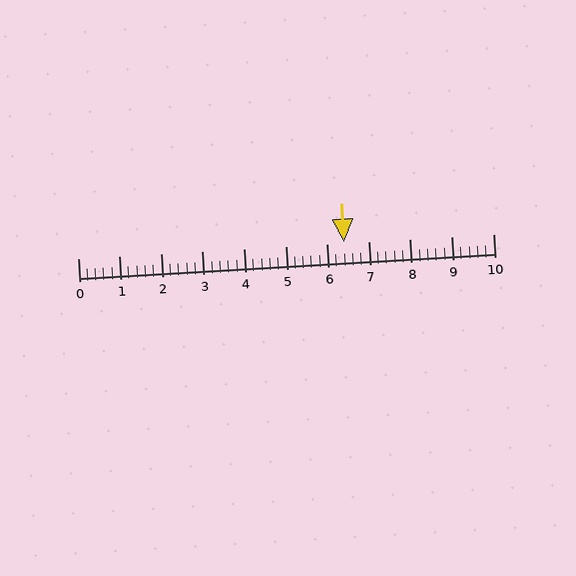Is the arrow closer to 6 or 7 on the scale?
The arrow is closer to 6.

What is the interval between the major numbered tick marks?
The major tick marks are spaced 1 units apart.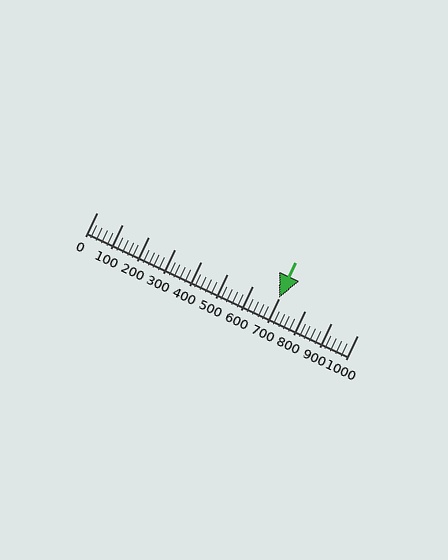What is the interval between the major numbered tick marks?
The major tick marks are spaced 100 units apart.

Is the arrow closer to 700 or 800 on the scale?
The arrow is closer to 700.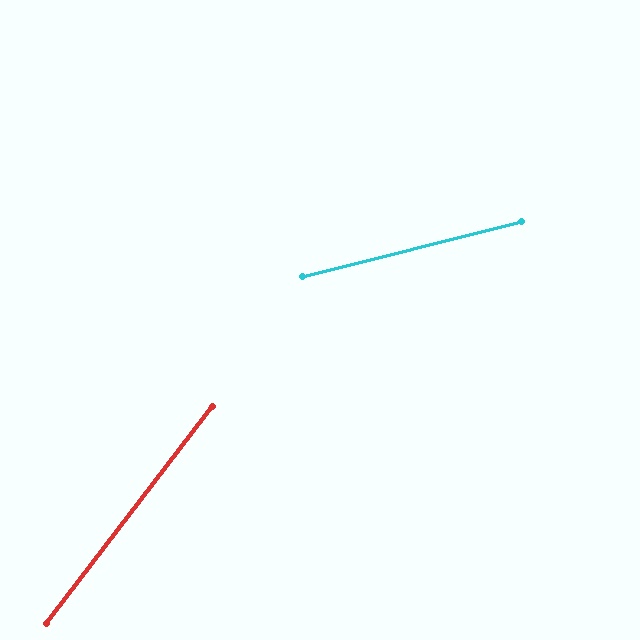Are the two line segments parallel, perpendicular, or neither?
Neither parallel nor perpendicular — they differ by about 38°.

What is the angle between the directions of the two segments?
Approximately 38 degrees.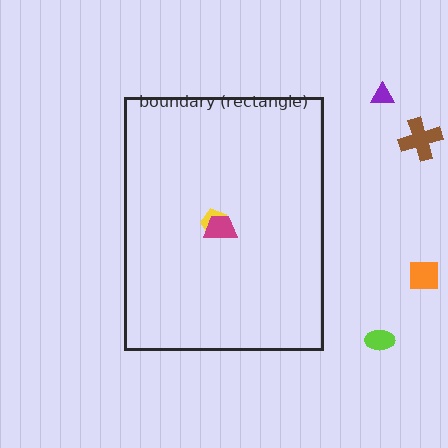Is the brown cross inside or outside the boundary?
Outside.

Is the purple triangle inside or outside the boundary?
Outside.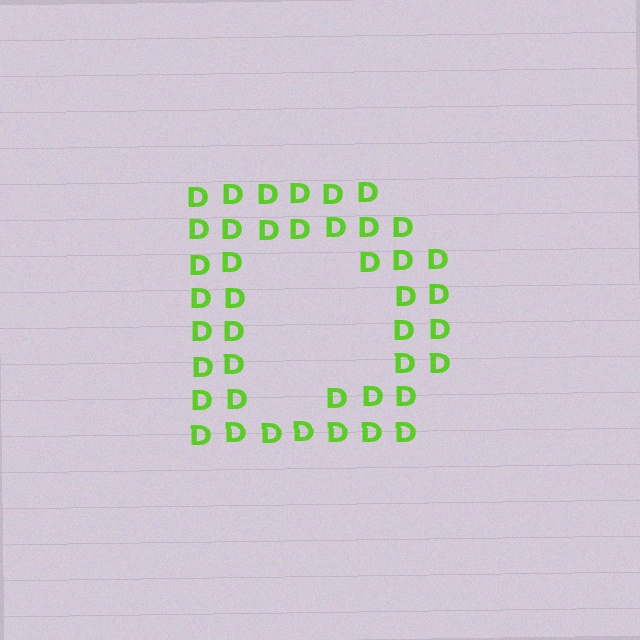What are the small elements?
The small elements are letter D's.